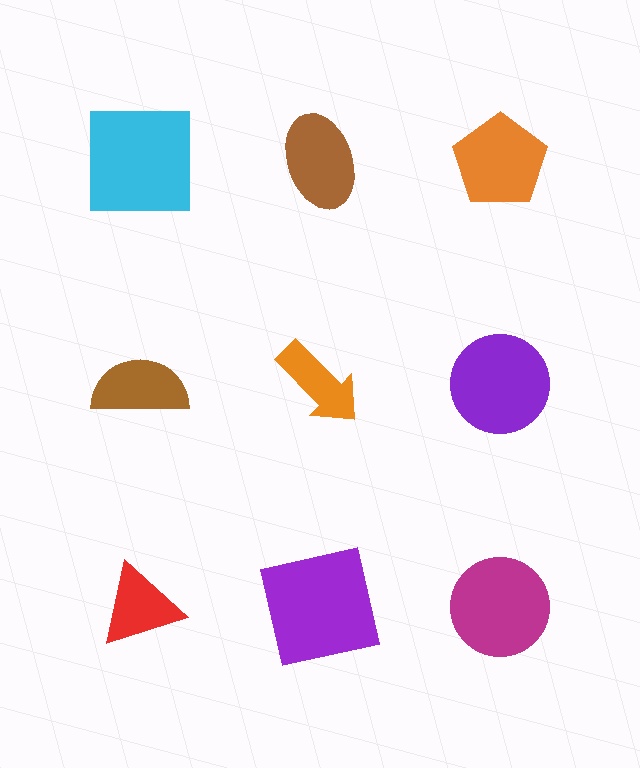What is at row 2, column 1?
A brown semicircle.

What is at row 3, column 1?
A red triangle.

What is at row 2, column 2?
An orange arrow.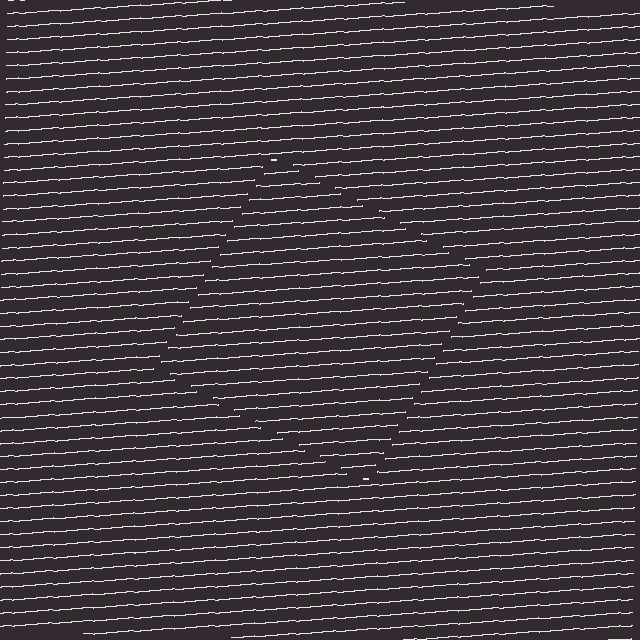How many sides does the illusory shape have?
4 sides — the line-ends trace a square.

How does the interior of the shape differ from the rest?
The interior of the shape contains the same grating, shifted by half a period — the contour is defined by the phase discontinuity where line-ends from the inner and outer gratings abut.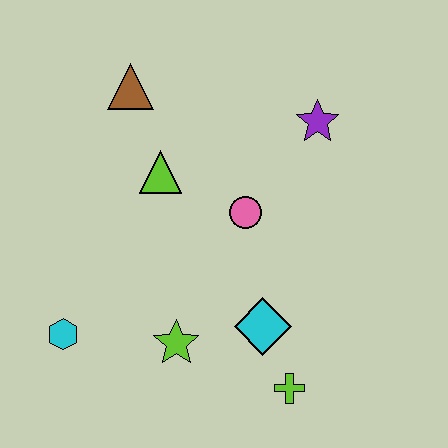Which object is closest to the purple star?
The pink circle is closest to the purple star.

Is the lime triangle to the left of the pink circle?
Yes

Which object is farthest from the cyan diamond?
The brown triangle is farthest from the cyan diamond.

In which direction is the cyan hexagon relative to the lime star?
The cyan hexagon is to the left of the lime star.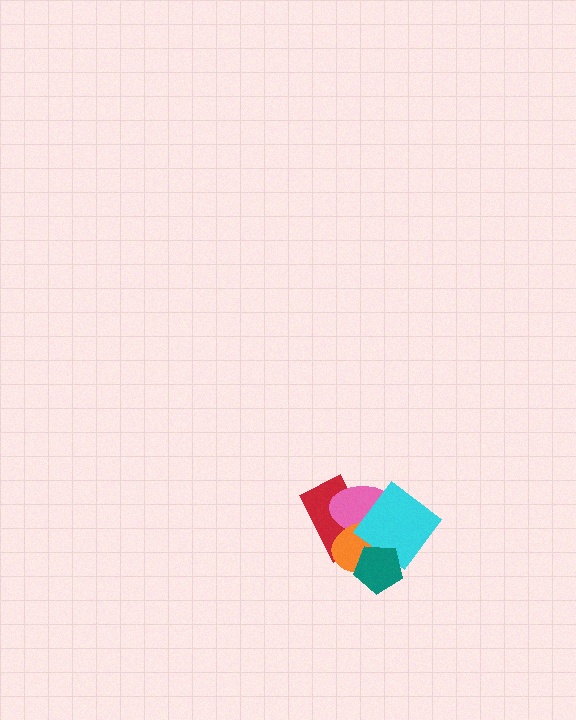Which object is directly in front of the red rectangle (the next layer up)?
The pink ellipse is directly in front of the red rectangle.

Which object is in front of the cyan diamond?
The teal pentagon is in front of the cyan diamond.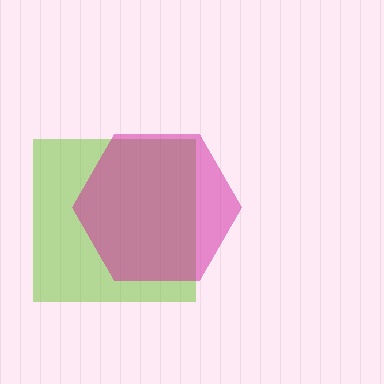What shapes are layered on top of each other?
The layered shapes are: a lime square, a magenta hexagon.